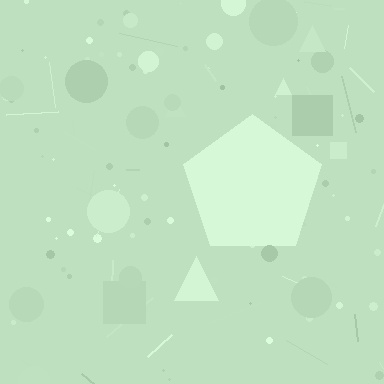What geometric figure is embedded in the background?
A pentagon is embedded in the background.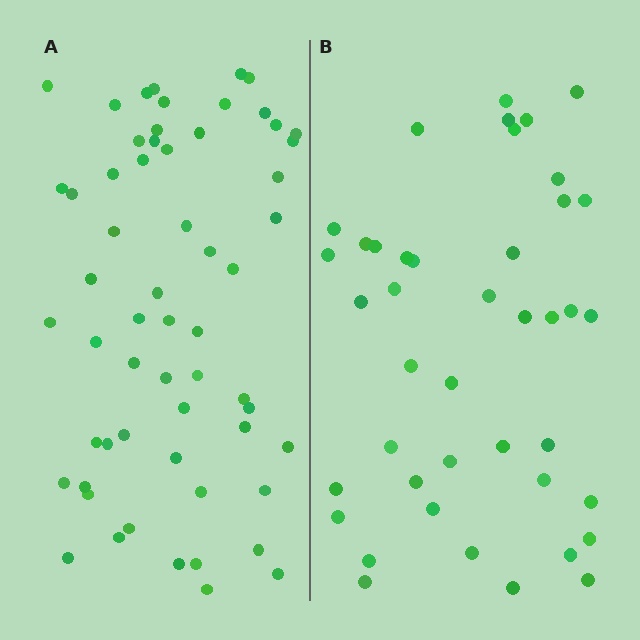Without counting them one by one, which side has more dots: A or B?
Region A (the left region) has more dots.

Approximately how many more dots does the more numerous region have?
Region A has approximately 15 more dots than region B.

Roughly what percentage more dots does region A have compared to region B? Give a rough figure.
About 40% more.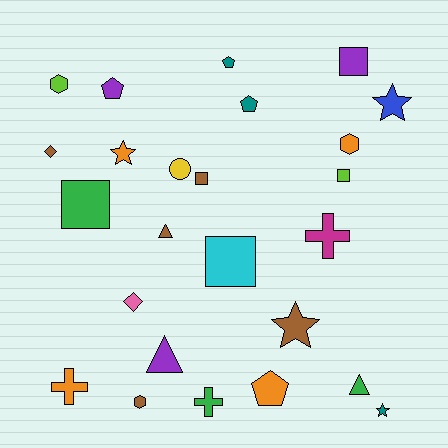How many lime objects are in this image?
There are 2 lime objects.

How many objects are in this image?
There are 25 objects.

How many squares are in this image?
There are 5 squares.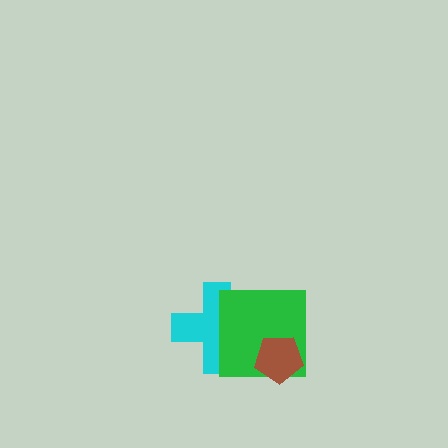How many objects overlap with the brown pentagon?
1 object overlaps with the brown pentagon.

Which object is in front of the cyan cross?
The green square is in front of the cyan cross.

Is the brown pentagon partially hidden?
No, no other shape covers it.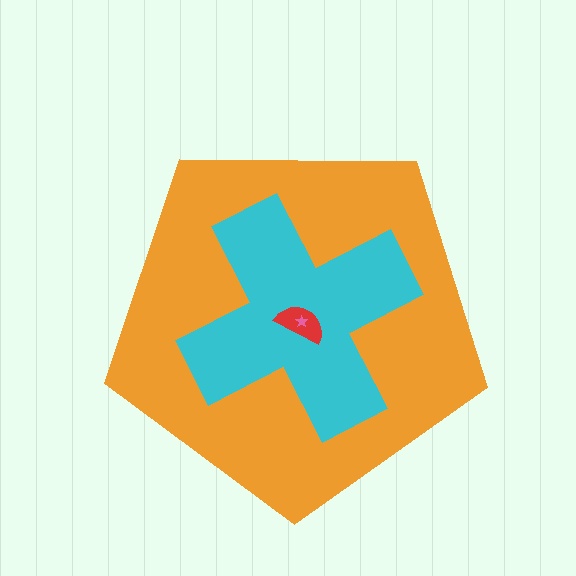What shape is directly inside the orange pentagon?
The cyan cross.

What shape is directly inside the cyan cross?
The red semicircle.